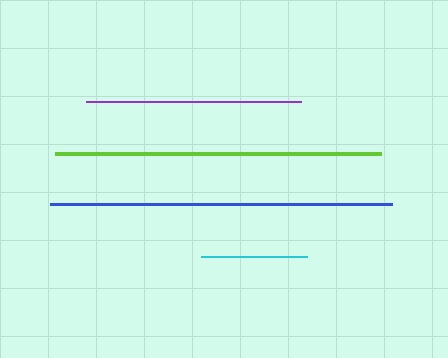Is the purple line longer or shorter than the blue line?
The blue line is longer than the purple line.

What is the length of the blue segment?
The blue segment is approximately 342 pixels long.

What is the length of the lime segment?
The lime segment is approximately 326 pixels long.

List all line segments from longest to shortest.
From longest to shortest: blue, lime, purple, cyan.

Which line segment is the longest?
The blue line is the longest at approximately 342 pixels.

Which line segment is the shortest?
The cyan line is the shortest at approximately 107 pixels.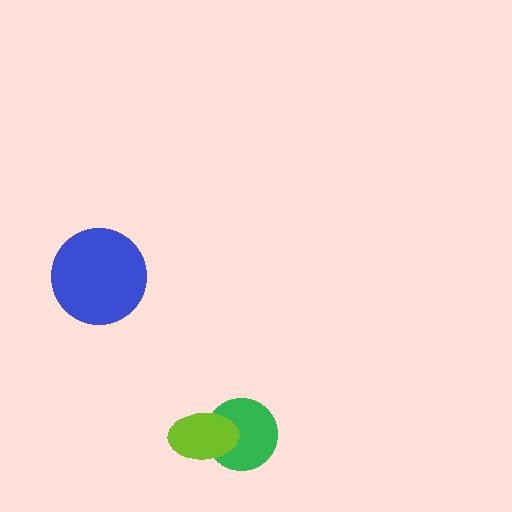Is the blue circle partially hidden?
No, no other shape covers it.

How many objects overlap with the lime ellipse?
1 object overlaps with the lime ellipse.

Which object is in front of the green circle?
The lime ellipse is in front of the green circle.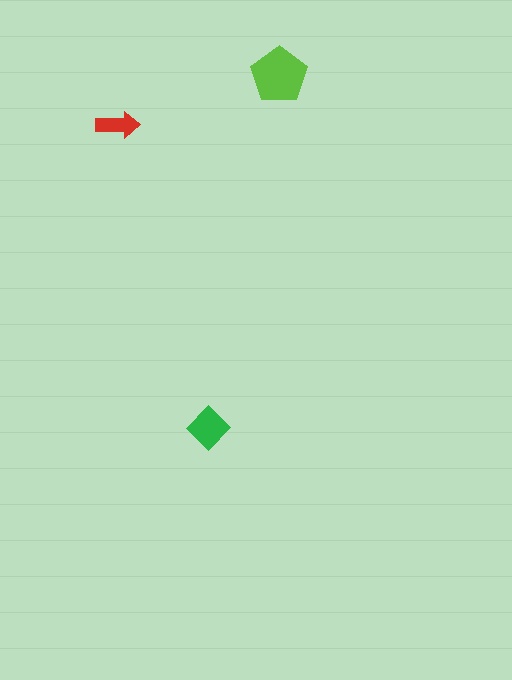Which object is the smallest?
The red arrow.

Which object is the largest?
The lime pentagon.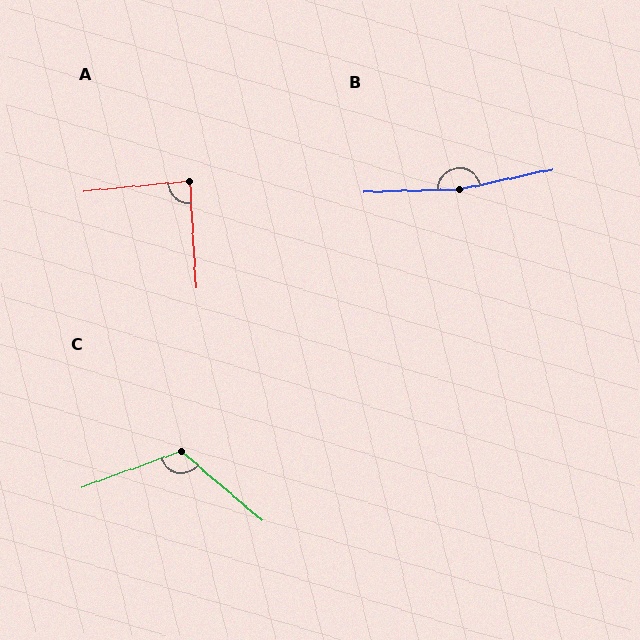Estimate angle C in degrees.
Approximately 120 degrees.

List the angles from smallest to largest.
A (88°), C (120°), B (170°).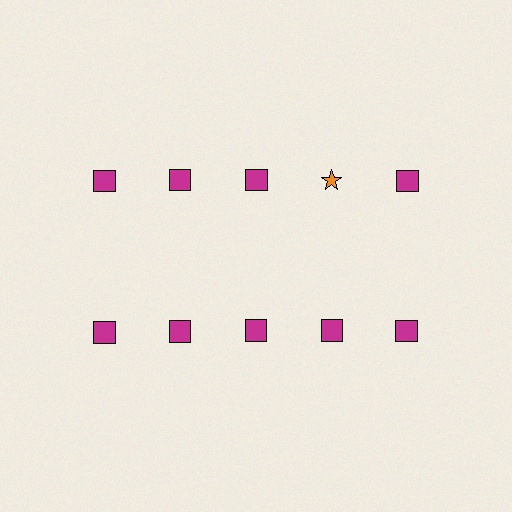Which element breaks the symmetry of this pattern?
The orange star in the top row, second from right column breaks the symmetry. All other shapes are magenta squares.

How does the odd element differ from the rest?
It differs in both color (orange instead of magenta) and shape (star instead of square).